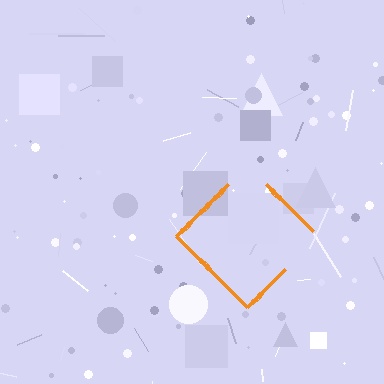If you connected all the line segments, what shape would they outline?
They would outline a diamond.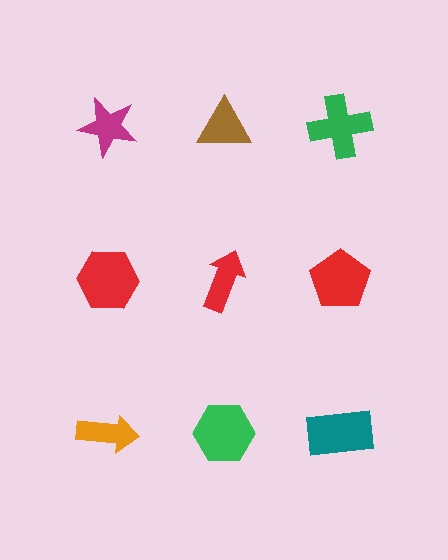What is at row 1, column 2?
A brown triangle.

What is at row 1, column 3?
A green cross.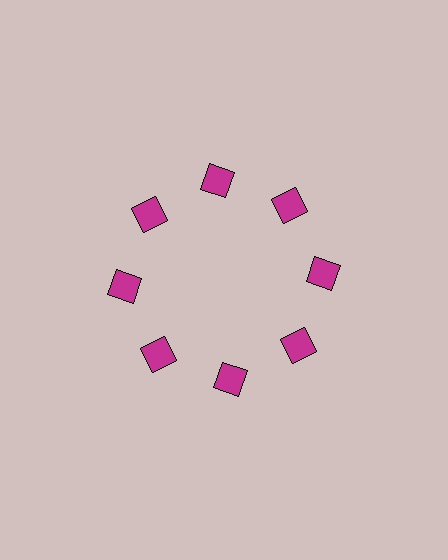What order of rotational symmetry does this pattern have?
This pattern has 8-fold rotational symmetry.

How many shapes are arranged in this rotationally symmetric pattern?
There are 8 shapes, arranged in 8 groups of 1.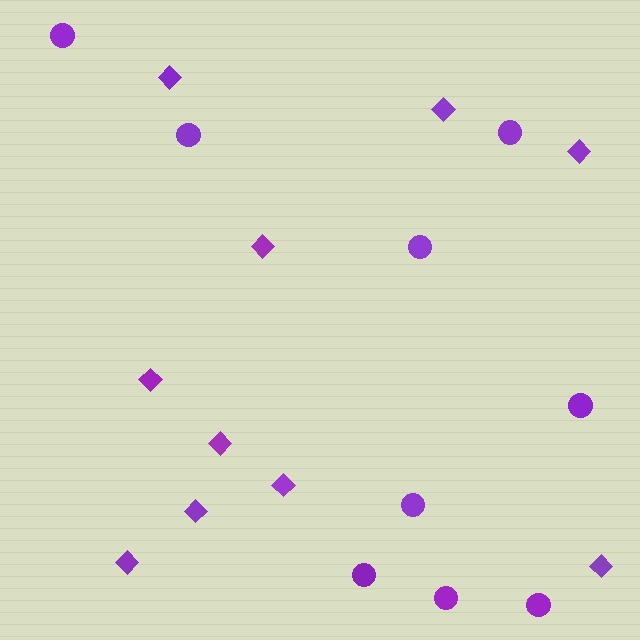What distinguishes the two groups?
There are 2 groups: one group of diamonds (10) and one group of circles (9).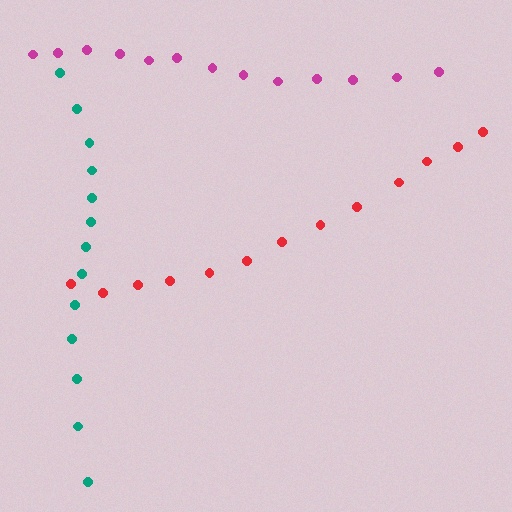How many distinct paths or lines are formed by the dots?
There are 3 distinct paths.